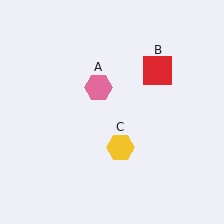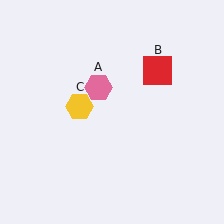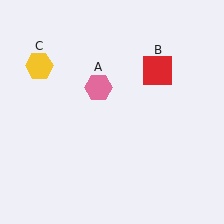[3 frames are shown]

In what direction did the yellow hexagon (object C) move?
The yellow hexagon (object C) moved up and to the left.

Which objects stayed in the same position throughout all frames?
Pink hexagon (object A) and red square (object B) remained stationary.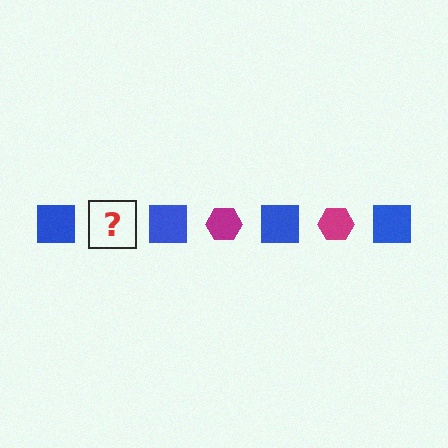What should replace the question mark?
The question mark should be replaced with a magenta hexagon.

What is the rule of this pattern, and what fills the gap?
The rule is that the pattern alternates between blue square and magenta hexagon. The gap should be filled with a magenta hexagon.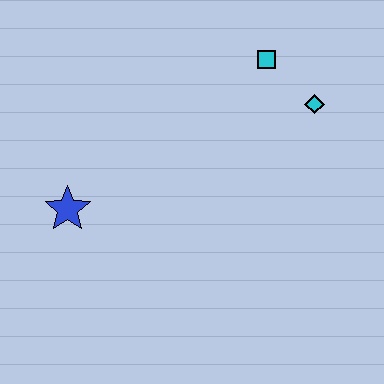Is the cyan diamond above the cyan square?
No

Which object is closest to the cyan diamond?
The cyan square is closest to the cyan diamond.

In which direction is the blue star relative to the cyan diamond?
The blue star is to the left of the cyan diamond.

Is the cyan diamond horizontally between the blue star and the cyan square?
No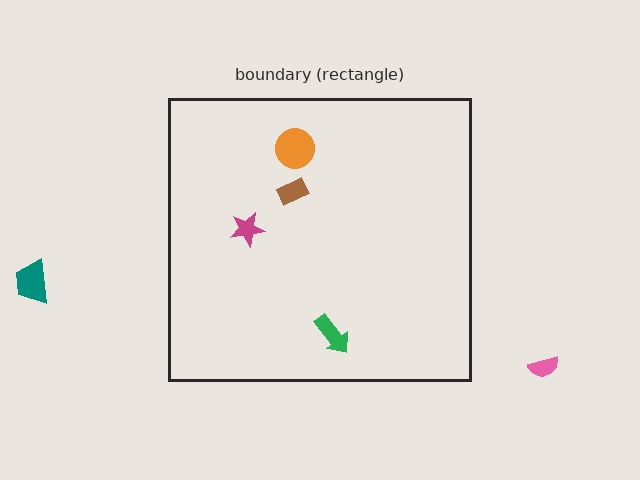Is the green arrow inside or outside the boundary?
Inside.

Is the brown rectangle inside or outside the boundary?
Inside.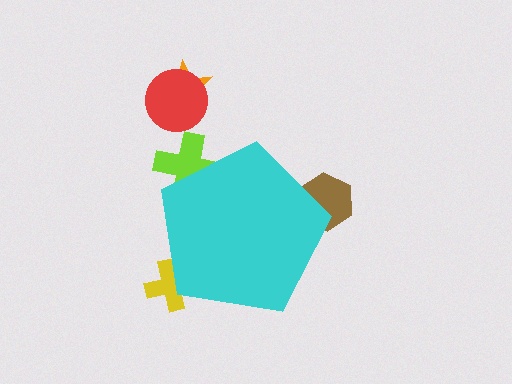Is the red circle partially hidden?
No, the red circle is fully visible.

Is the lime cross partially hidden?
Yes, the lime cross is partially hidden behind the cyan pentagon.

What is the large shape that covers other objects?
A cyan pentagon.